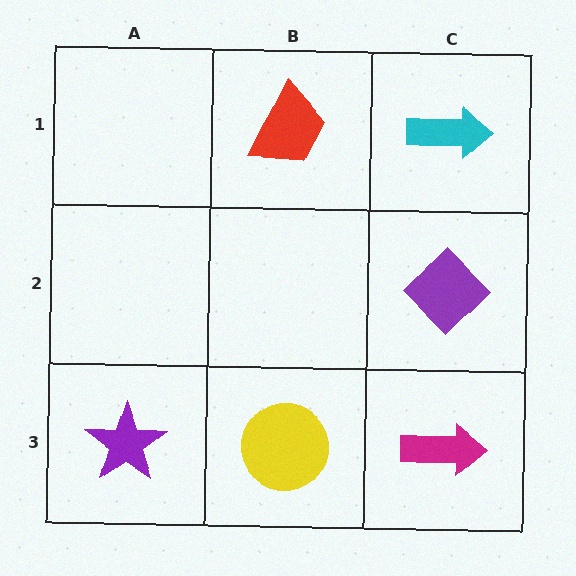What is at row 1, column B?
A red trapezoid.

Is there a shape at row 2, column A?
No, that cell is empty.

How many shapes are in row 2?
1 shape.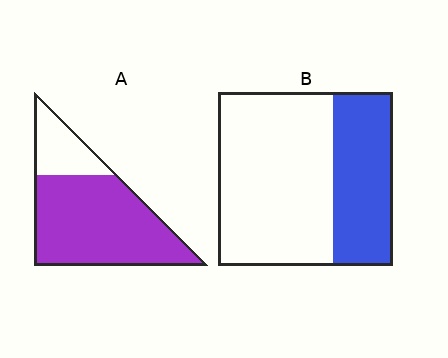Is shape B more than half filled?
No.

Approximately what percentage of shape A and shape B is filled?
A is approximately 75% and B is approximately 35%.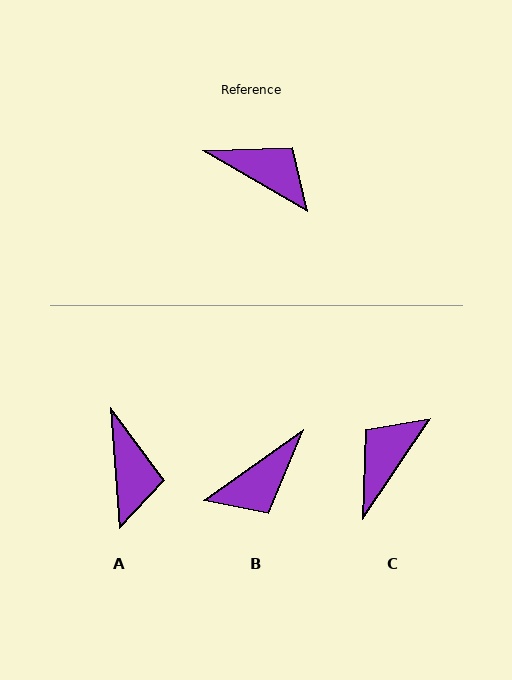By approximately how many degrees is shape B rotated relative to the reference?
Approximately 114 degrees clockwise.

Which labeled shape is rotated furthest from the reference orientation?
B, about 114 degrees away.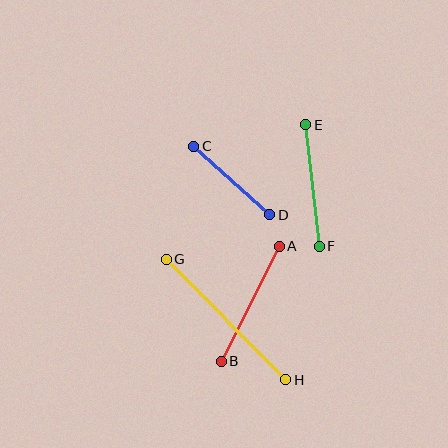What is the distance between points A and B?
The distance is approximately 129 pixels.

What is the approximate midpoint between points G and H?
The midpoint is at approximately (226, 320) pixels.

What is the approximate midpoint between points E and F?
The midpoint is at approximately (313, 186) pixels.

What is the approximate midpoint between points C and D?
The midpoint is at approximately (232, 180) pixels.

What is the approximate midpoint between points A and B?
The midpoint is at approximately (250, 304) pixels.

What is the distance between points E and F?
The distance is approximately 122 pixels.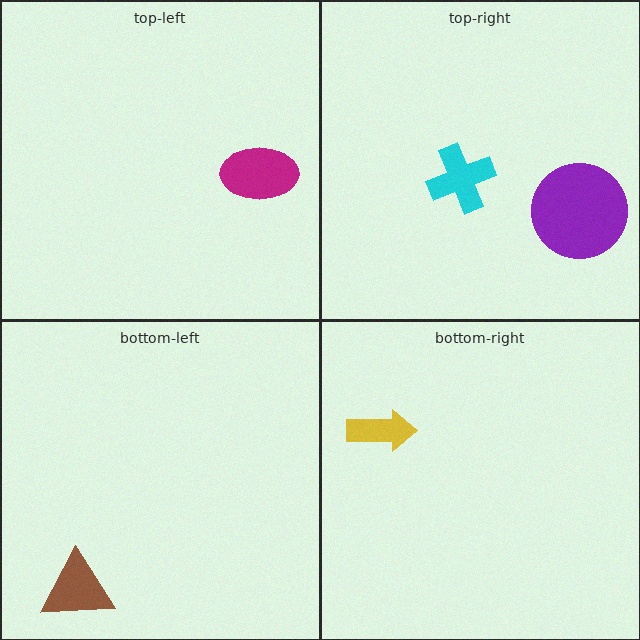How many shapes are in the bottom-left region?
1.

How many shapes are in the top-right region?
2.